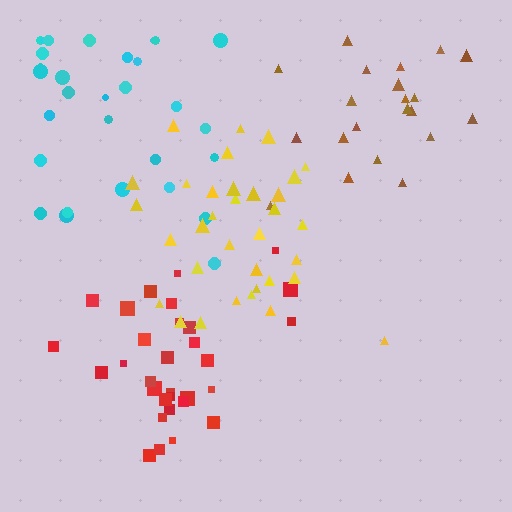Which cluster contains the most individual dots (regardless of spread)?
Yellow (34).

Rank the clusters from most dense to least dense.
red, yellow, cyan, brown.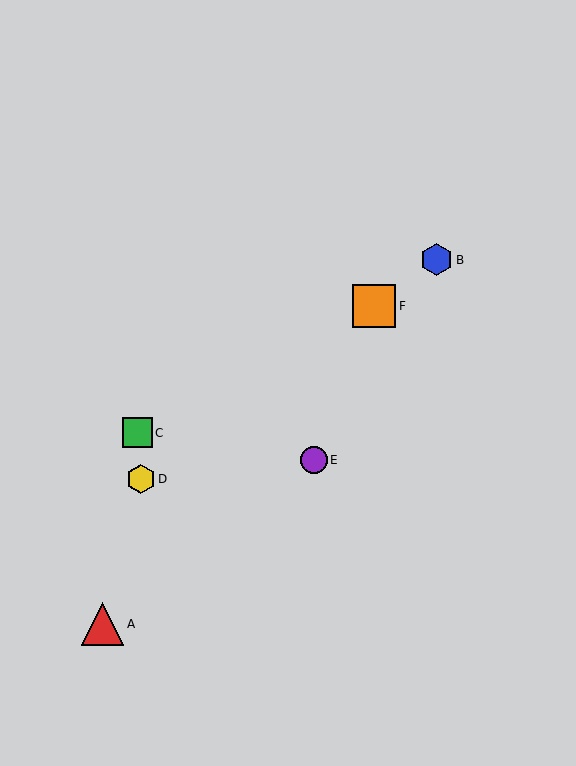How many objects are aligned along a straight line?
3 objects (B, D, F) are aligned along a straight line.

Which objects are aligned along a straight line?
Objects B, D, F are aligned along a straight line.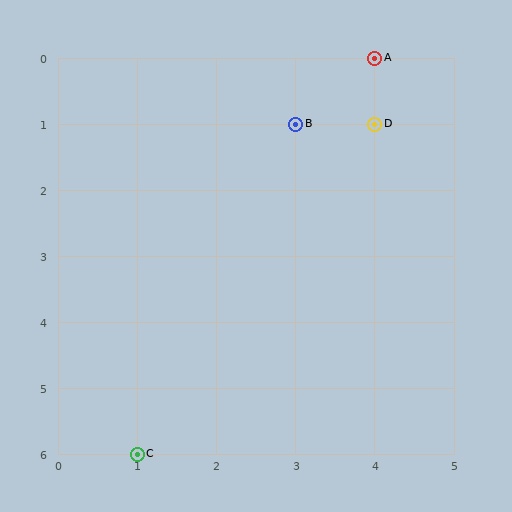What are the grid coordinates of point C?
Point C is at grid coordinates (1, 6).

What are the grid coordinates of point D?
Point D is at grid coordinates (4, 1).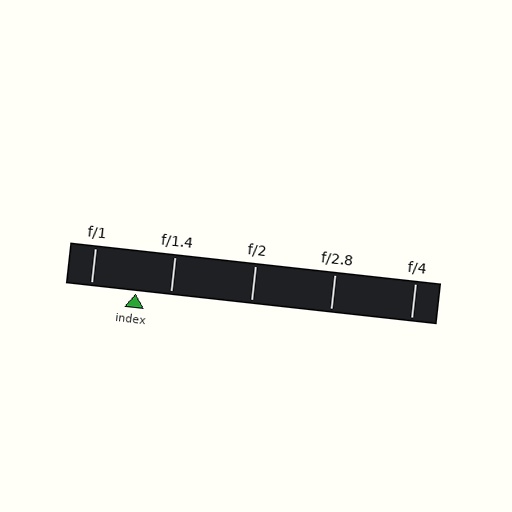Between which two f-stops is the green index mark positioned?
The index mark is between f/1 and f/1.4.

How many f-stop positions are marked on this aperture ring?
There are 5 f-stop positions marked.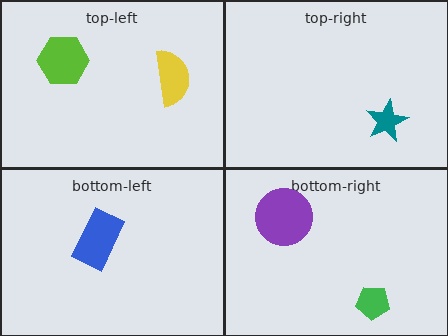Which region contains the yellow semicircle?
The top-left region.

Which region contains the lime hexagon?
The top-left region.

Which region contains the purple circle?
The bottom-right region.